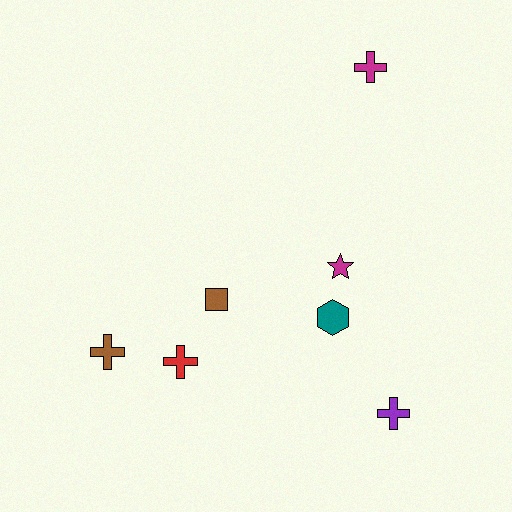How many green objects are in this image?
There are no green objects.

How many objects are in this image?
There are 7 objects.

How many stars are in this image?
There is 1 star.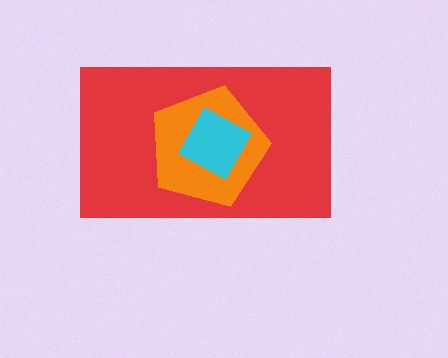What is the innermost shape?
The cyan diamond.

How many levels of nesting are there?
3.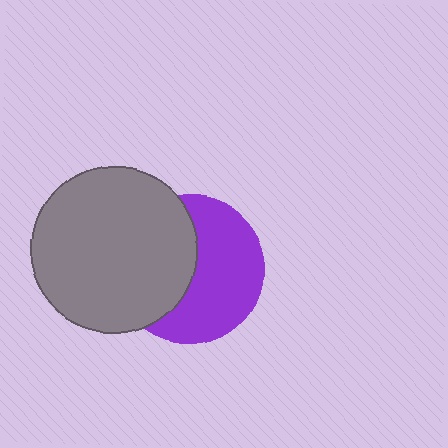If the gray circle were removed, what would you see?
You would see the complete purple circle.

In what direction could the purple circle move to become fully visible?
The purple circle could move right. That would shift it out from behind the gray circle entirely.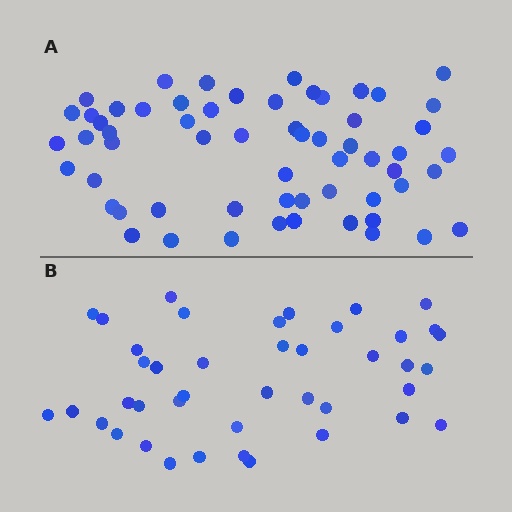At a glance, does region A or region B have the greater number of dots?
Region A (the top region) has more dots.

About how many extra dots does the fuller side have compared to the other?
Region A has approximately 20 more dots than region B.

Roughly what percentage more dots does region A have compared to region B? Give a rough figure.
About 45% more.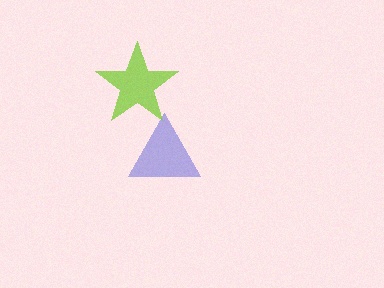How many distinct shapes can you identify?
There are 2 distinct shapes: a blue triangle, a lime star.